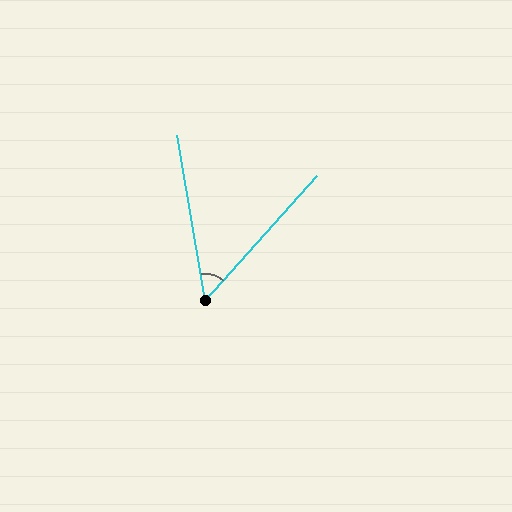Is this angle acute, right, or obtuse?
It is acute.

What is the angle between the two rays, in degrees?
Approximately 52 degrees.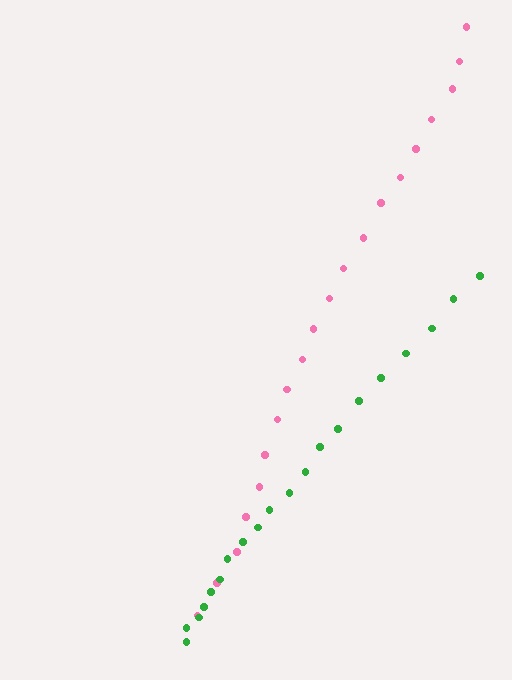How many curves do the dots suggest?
There are 2 distinct paths.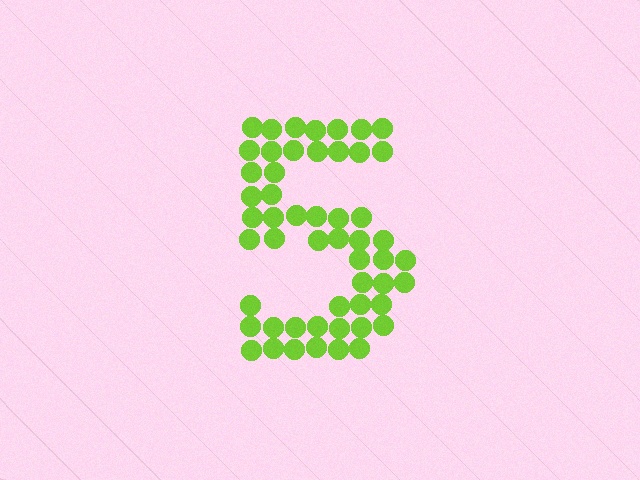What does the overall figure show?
The overall figure shows the digit 5.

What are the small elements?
The small elements are circles.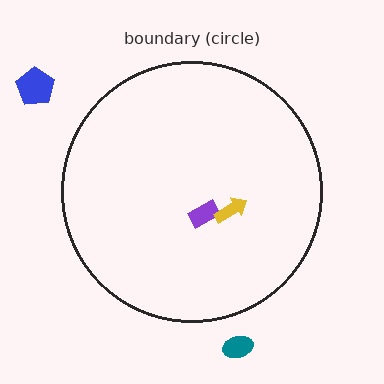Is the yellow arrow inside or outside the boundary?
Inside.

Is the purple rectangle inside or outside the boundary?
Inside.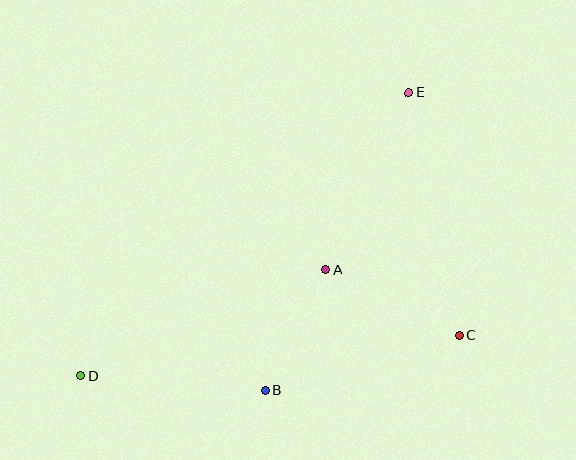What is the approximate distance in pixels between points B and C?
The distance between B and C is approximately 202 pixels.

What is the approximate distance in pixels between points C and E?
The distance between C and E is approximately 248 pixels.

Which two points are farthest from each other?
Points D and E are farthest from each other.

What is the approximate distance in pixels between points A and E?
The distance between A and E is approximately 195 pixels.